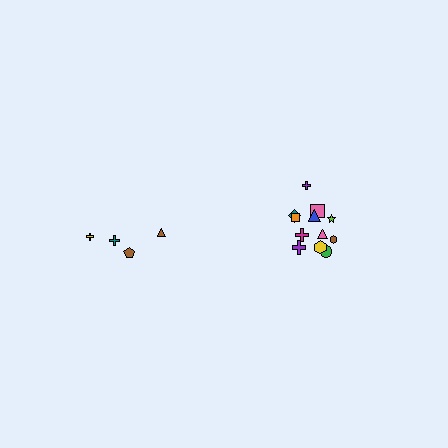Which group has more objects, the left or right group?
The right group.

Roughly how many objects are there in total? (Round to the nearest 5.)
Roughly 15 objects in total.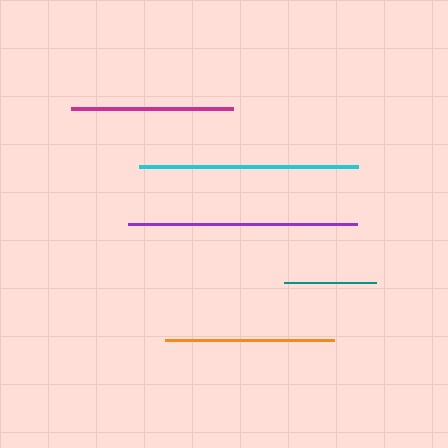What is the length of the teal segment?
The teal segment is approximately 91 pixels long.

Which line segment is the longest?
The purple line is the longest at approximately 229 pixels.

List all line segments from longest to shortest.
From longest to shortest: purple, cyan, orange, magenta, teal.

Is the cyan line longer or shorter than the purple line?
The purple line is longer than the cyan line.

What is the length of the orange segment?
The orange segment is approximately 169 pixels long.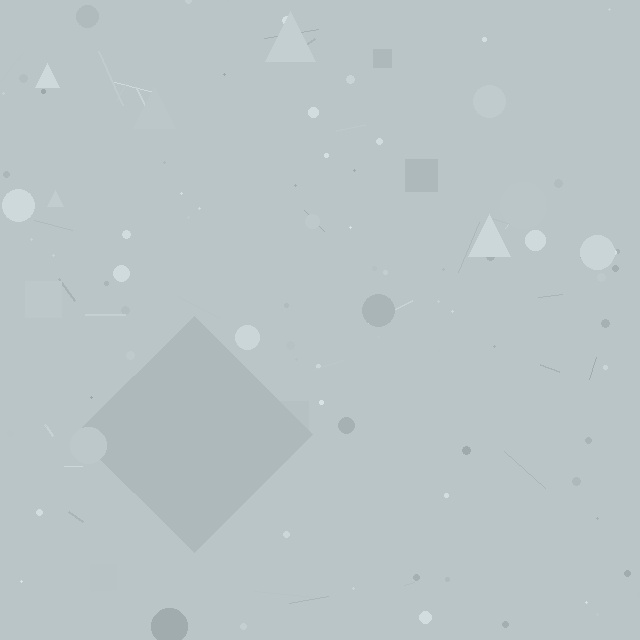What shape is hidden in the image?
A diamond is hidden in the image.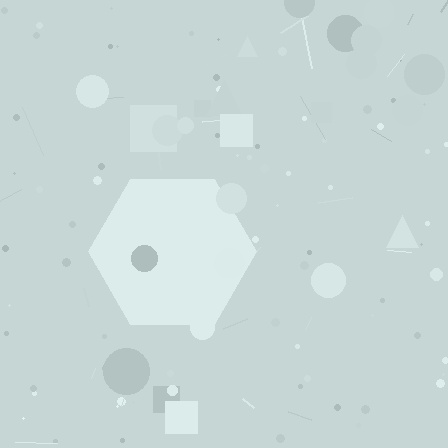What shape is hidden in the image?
A hexagon is hidden in the image.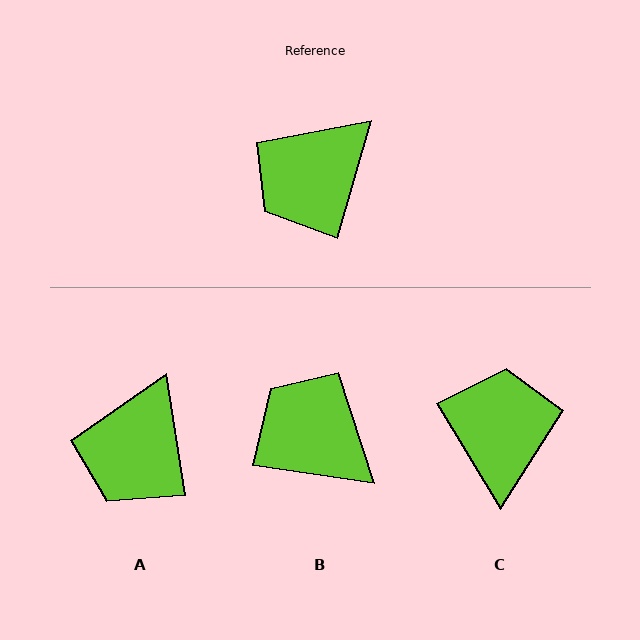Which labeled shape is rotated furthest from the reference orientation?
C, about 133 degrees away.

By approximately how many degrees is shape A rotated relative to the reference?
Approximately 24 degrees counter-clockwise.